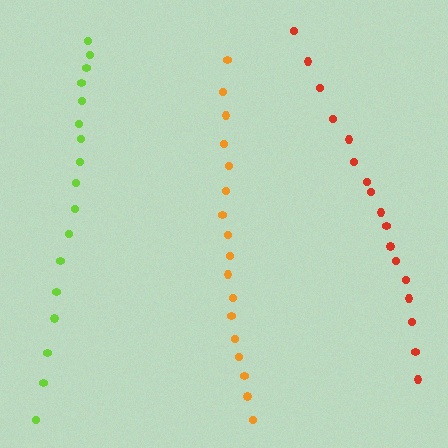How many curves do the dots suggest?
There are 3 distinct paths.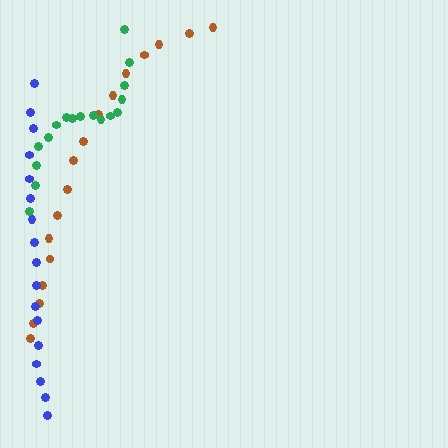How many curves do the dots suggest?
There are 3 distinct paths.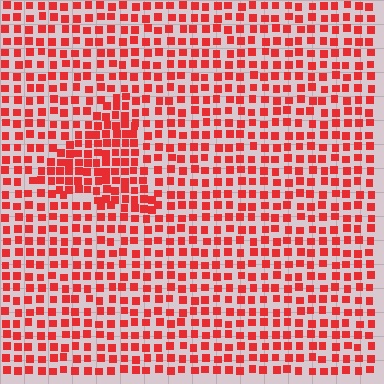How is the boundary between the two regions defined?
The boundary is defined by a change in element density (approximately 1.6x ratio). All elements are the same color, size, and shape.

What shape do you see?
I see a triangle.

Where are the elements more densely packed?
The elements are more densely packed inside the triangle boundary.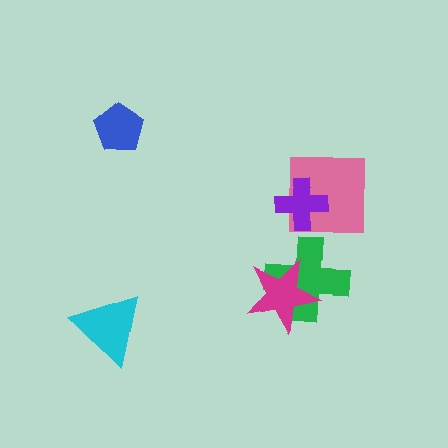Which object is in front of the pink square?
The purple cross is in front of the pink square.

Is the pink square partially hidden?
Yes, it is partially covered by another shape.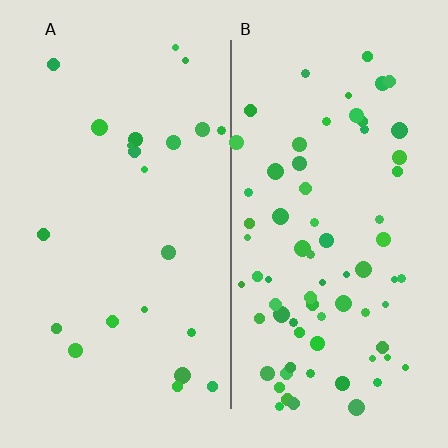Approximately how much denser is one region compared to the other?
Approximately 3.2× — region B over region A.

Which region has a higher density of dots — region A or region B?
B (the right).